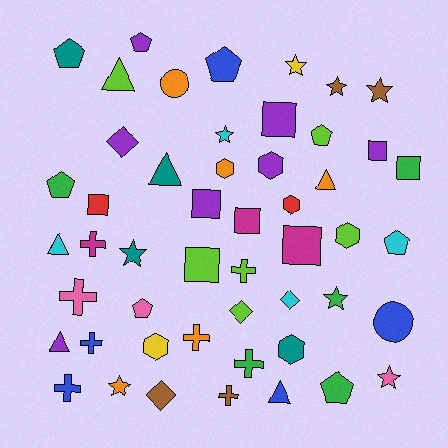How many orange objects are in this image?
There are 5 orange objects.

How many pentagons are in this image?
There are 8 pentagons.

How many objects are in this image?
There are 50 objects.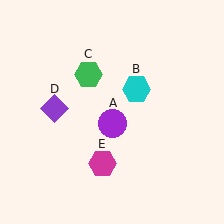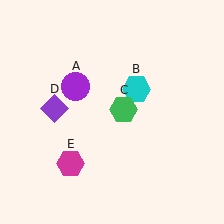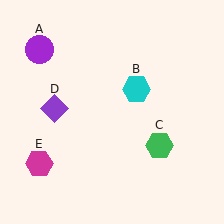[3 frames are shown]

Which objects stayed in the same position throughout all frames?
Cyan hexagon (object B) and purple diamond (object D) remained stationary.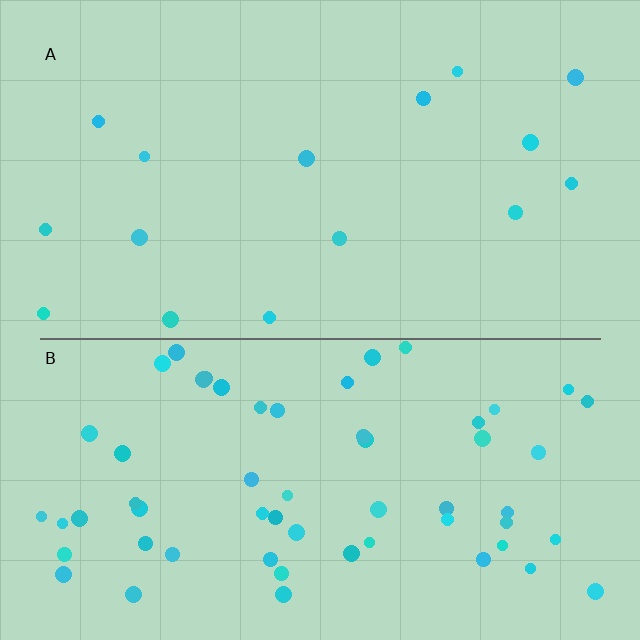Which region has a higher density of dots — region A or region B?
B (the bottom).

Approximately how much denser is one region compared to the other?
Approximately 3.8× — region B over region A.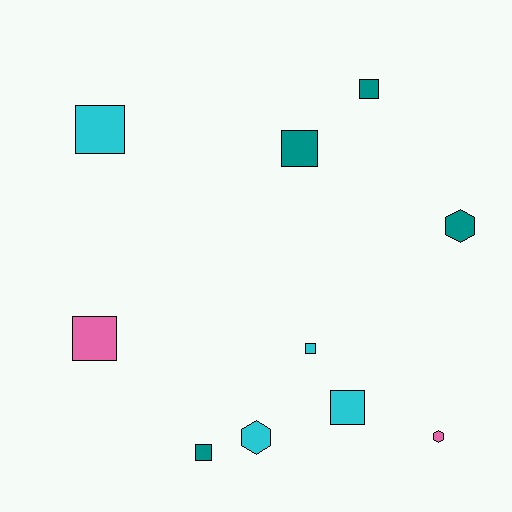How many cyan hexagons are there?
There is 1 cyan hexagon.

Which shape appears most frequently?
Square, with 7 objects.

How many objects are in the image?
There are 10 objects.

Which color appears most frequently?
Teal, with 4 objects.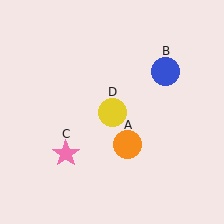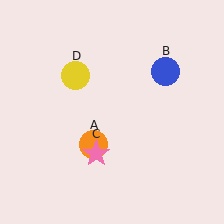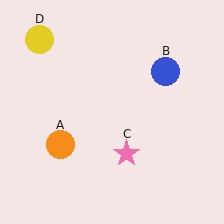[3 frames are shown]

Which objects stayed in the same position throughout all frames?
Blue circle (object B) remained stationary.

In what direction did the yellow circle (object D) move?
The yellow circle (object D) moved up and to the left.